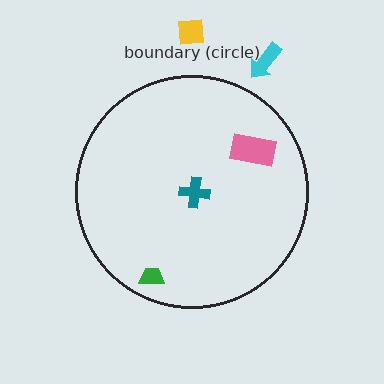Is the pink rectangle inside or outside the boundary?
Inside.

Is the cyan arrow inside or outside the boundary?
Outside.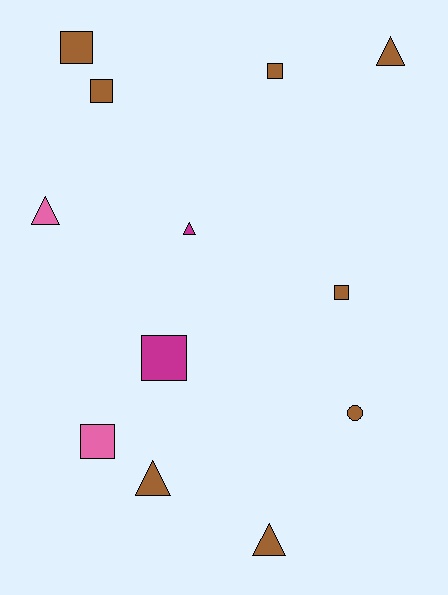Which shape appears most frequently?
Square, with 6 objects.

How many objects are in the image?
There are 12 objects.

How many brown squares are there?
There are 4 brown squares.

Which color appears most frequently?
Brown, with 8 objects.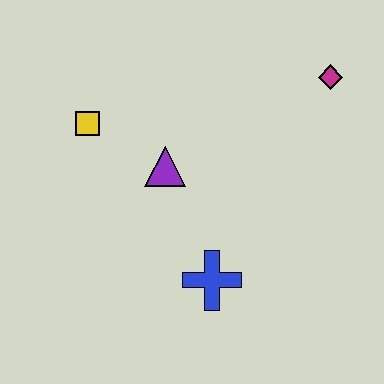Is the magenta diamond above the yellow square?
Yes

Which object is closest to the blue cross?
The purple triangle is closest to the blue cross.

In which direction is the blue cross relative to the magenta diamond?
The blue cross is below the magenta diamond.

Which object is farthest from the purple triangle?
The magenta diamond is farthest from the purple triangle.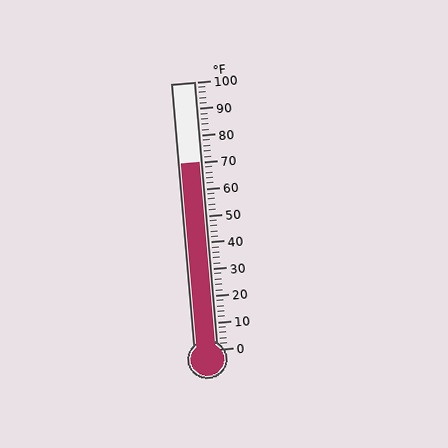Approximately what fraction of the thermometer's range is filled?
The thermometer is filled to approximately 70% of its range.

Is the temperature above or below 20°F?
The temperature is above 20°F.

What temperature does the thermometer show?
The thermometer shows approximately 70°F.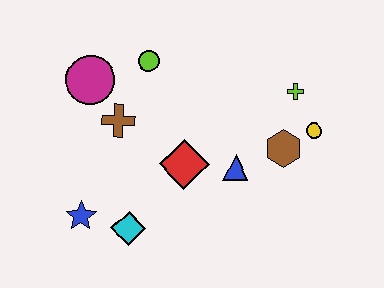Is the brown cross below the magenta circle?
Yes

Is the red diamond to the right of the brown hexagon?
No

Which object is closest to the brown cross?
The magenta circle is closest to the brown cross.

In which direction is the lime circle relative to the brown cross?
The lime circle is above the brown cross.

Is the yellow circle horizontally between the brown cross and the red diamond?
No